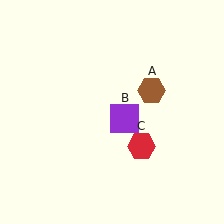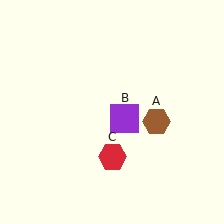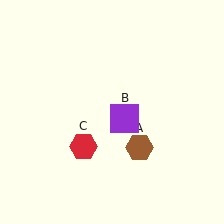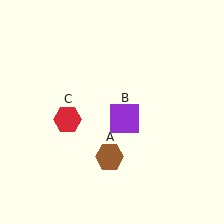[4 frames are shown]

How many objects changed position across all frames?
2 objects changed position: brown hexagon (object A), red hexagon (object C).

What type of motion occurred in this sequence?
The brown hexagon (object A), red hexagon (object C) rotated clockwise around the center of the scene.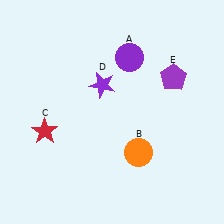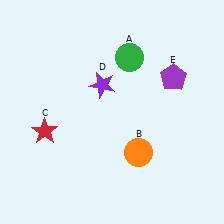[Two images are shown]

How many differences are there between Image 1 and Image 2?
There is 1 difference between the two images.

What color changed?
The circle (A) changed from purple in Image 1 to green in Image 2.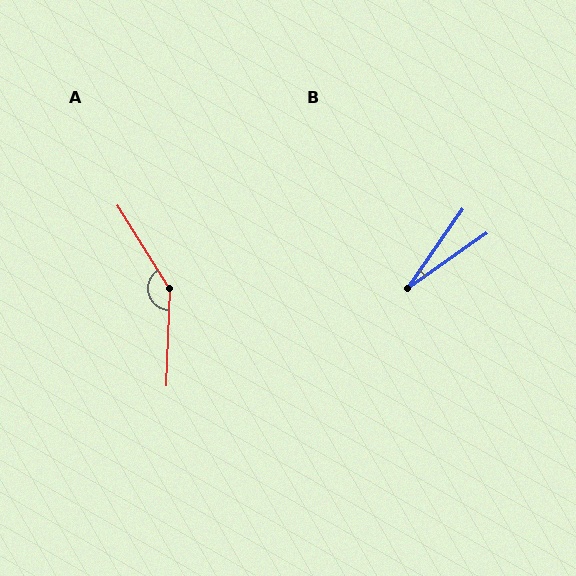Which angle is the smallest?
B, at approximately 21 degrees.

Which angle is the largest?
A, at approximately 146 degrees.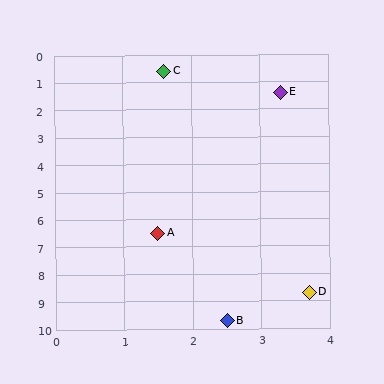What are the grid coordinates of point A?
Point A is at approximately (1.5, 6.5).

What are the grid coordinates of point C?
Point C is at approximately (1.6, 0.6).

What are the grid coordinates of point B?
Point B is at approximately (2.5, 9.7).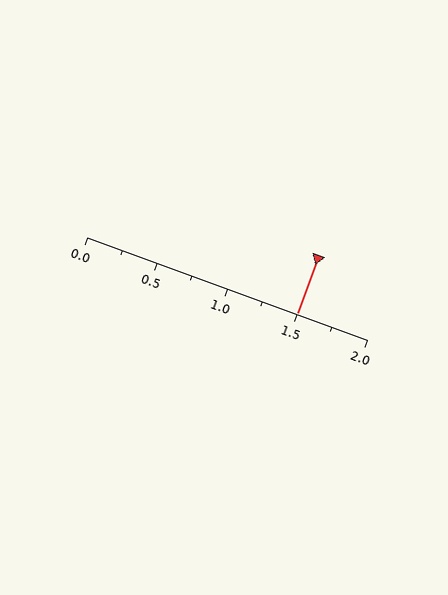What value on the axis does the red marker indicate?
The marker indicates approximately 1.5.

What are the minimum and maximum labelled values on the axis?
The axis runs from 0.0 to 2.0.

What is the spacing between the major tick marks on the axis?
The major ticks are spaced 0.5 apart.